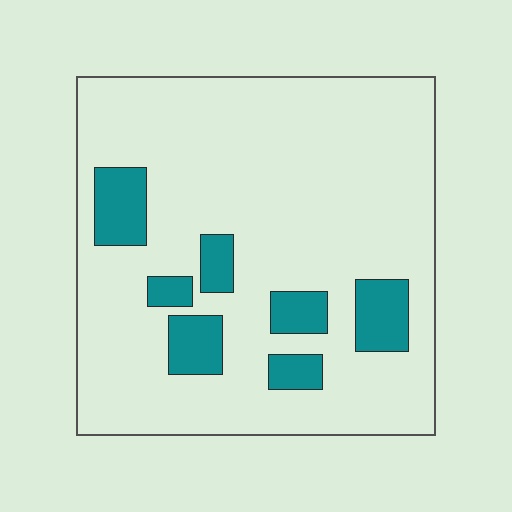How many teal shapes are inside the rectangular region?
7.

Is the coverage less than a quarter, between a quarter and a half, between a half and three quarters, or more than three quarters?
Less than a quarter.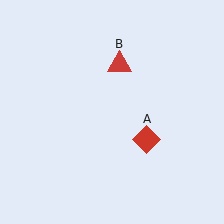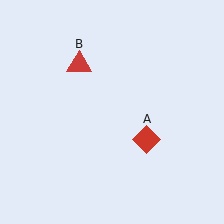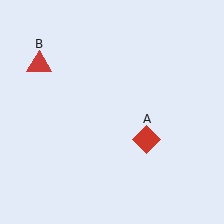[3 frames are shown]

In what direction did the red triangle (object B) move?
The red triangle (object B) moved left.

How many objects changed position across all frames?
1 object changed position: red triangle (object B).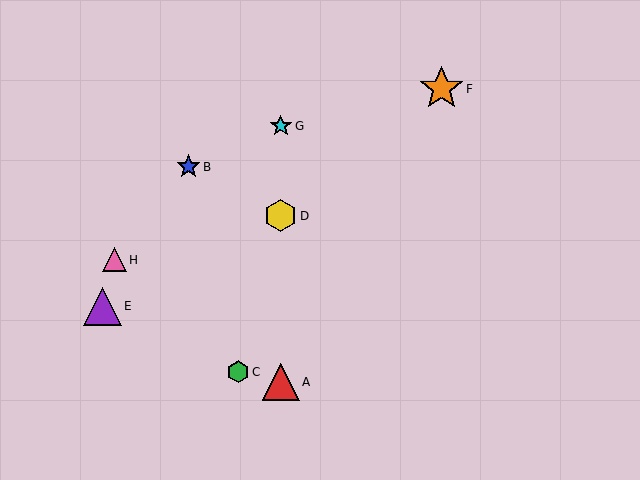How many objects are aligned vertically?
3 objects (A, D, G) are aligned vertically.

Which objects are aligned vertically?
Objects A, D, G are aligned vertically.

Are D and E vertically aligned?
No, D is at x≈281 and E is at x≈102.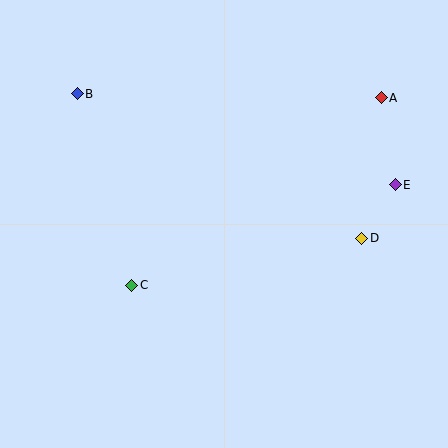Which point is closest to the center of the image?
Point C at (132, 285) is closest to the center.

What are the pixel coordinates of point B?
Point B is at (77, 94).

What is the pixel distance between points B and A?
The distance between B and A is 304 pixels.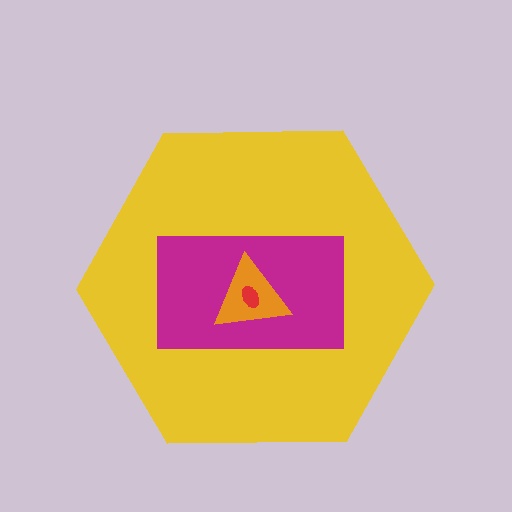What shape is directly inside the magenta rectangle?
The orange triangle.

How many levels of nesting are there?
4.